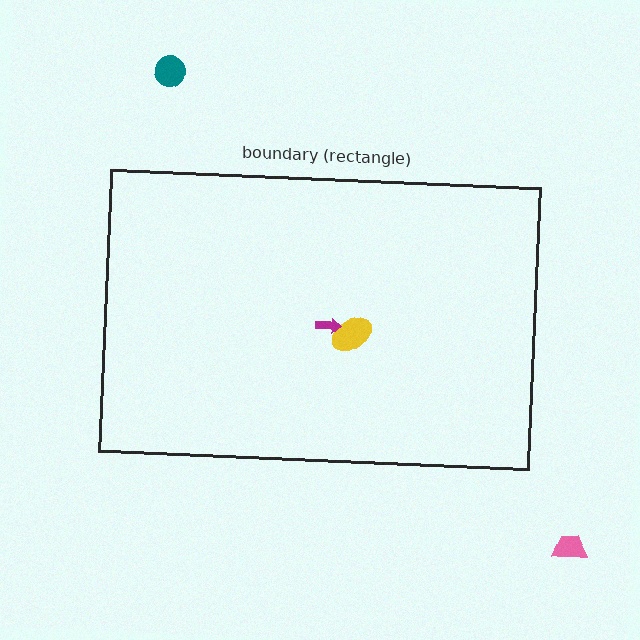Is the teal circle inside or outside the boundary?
Outside.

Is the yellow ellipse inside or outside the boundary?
Inside.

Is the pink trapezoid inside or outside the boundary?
Outside.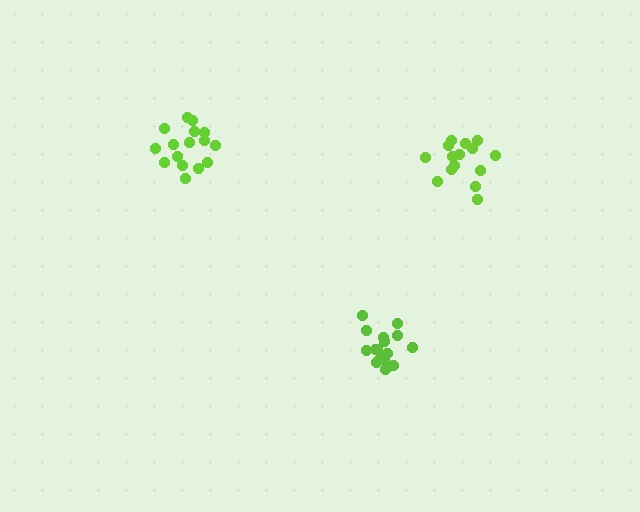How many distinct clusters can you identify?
There are 3 distinct clusters.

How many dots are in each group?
Group 1: 16 dots, Group 2: 15 dots, Group 3: 16 dots (47 total).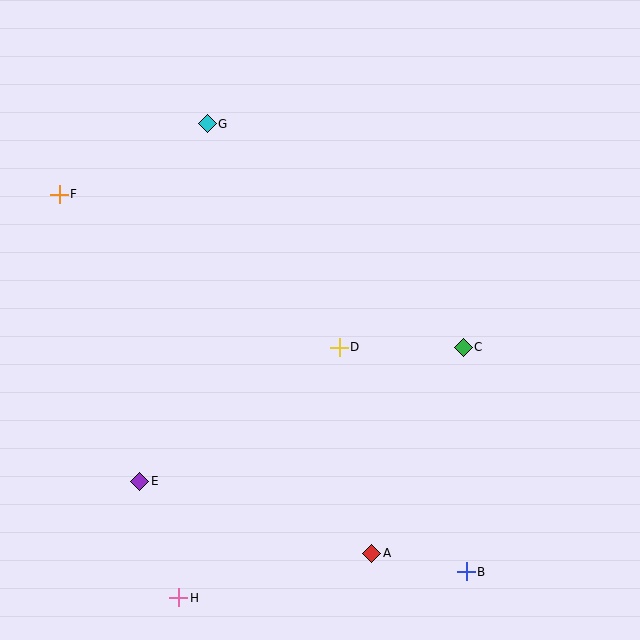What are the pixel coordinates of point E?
Point E is at (140, 481).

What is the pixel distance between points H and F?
The distance between H and F is 421 pixels.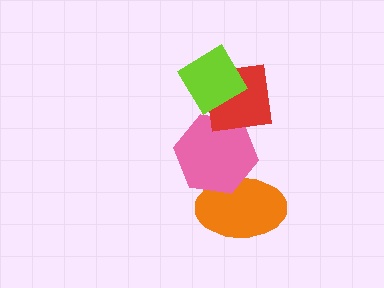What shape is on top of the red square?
The lime diamond is on top of the red square.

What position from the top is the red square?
The red square is 2nd from the top.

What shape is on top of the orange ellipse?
The pink hexagon is on top of the orange ellipse.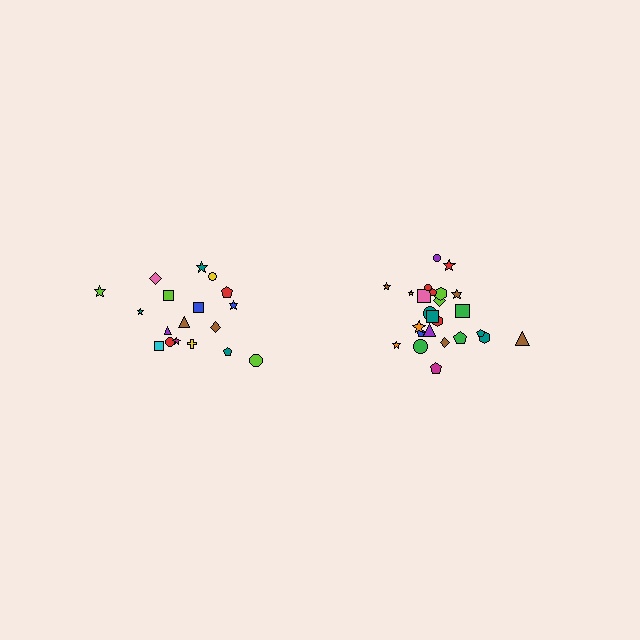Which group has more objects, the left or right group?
The right group.